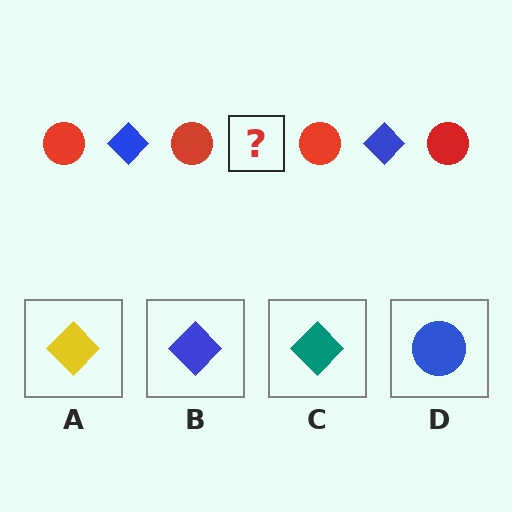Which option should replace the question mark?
Option B.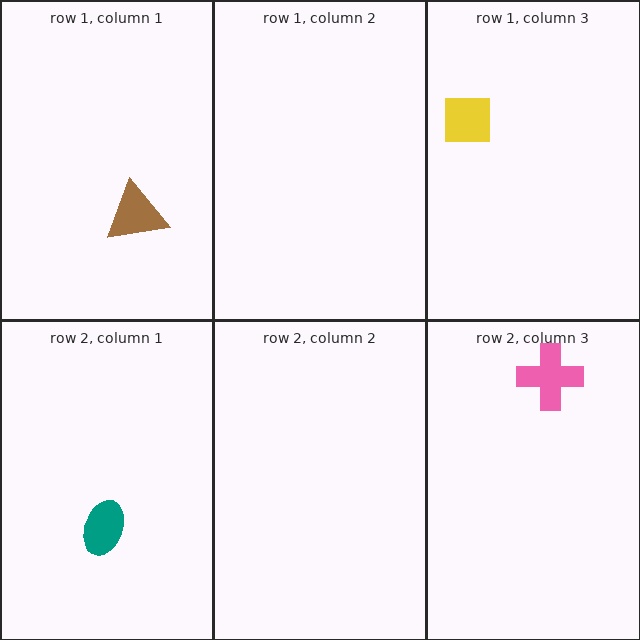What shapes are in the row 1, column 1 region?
The brown triangle.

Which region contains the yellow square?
The row 1, column 3 region.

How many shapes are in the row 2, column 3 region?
1.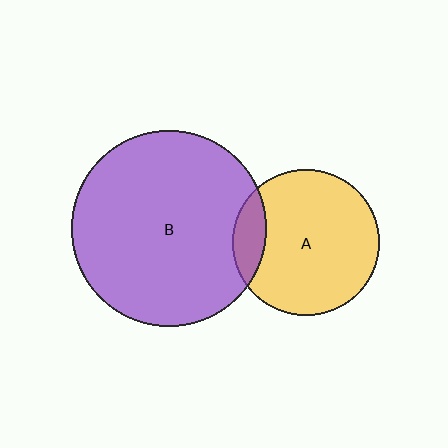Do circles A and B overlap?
Yes.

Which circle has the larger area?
Circle B (purple).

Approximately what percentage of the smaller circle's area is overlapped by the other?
Approximately 15%.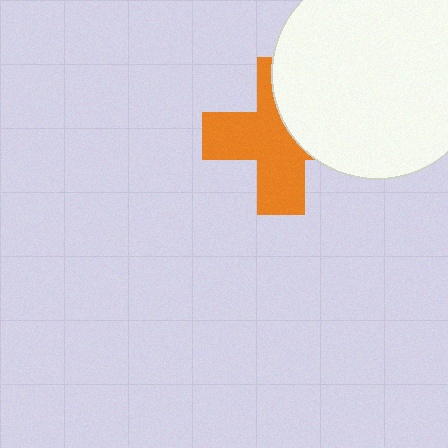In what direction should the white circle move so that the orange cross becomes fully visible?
The white circle should move right. That is the shortest direction to clear the overlap and leave the orange cross fully visible.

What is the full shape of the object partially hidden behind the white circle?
The partially hidden object is an orange cross.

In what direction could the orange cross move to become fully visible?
The orange cross could move left. That would shift it out from behind the white circle entirely.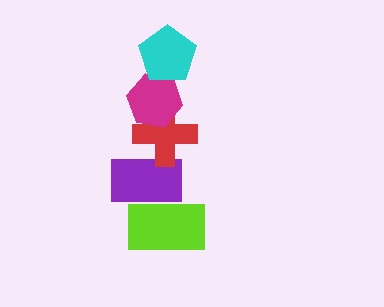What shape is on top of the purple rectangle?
The red cross is on top of the purple rectangle.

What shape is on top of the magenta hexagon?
The cyan pentagon is on top of the magenta hexagon.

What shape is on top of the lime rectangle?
The purple rectangle is on top of the lime rectangle.